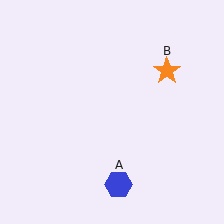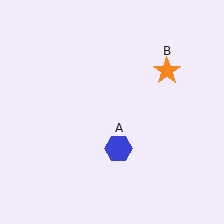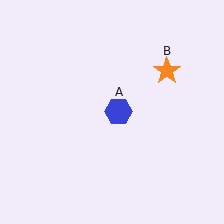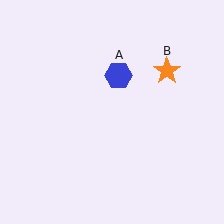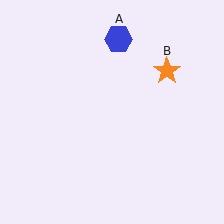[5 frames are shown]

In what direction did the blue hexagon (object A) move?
The blue hexagon (object A) moved up.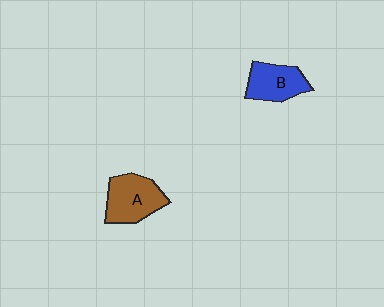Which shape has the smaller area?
Shape B (blue).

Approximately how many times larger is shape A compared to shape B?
Approximately 1.2 times.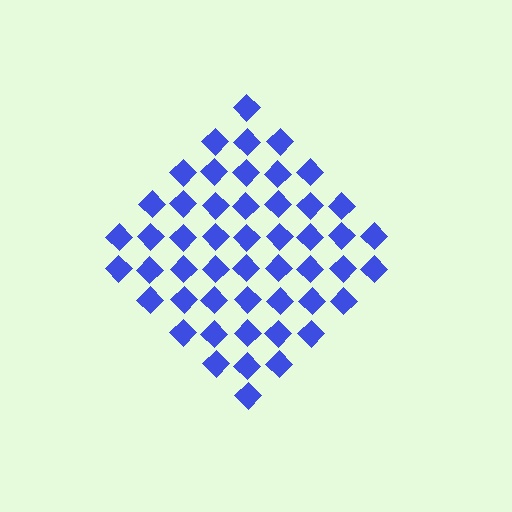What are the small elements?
The small elements are diamonds.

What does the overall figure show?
The overall figure shows a diamond.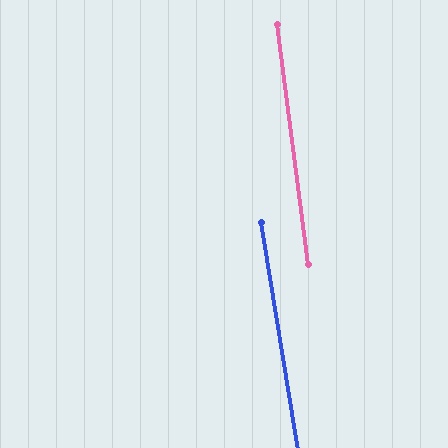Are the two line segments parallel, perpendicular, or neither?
Parallel — their directions differ by only 1.7°.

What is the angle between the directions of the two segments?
Approximately 2 degrees.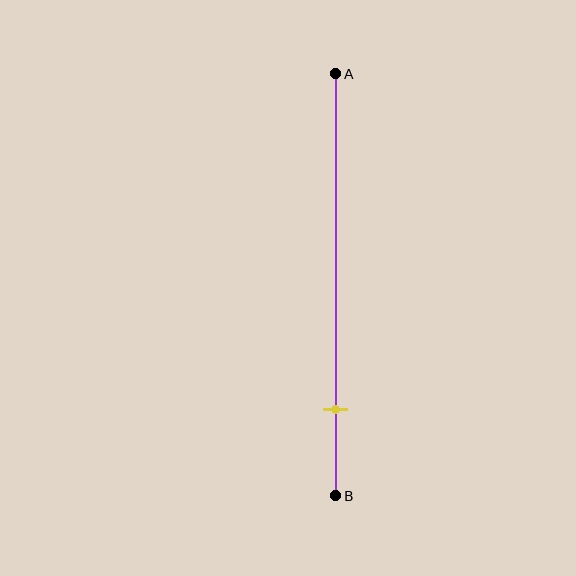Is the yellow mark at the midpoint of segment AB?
No, the mark is at about 80% from A, not at the 50% midpoint.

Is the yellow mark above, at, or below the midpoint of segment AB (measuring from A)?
The yellow mark is below the midpoint of segment AB.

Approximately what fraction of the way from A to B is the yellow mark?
The yellow mark is approximately 80% of the way from A to B.